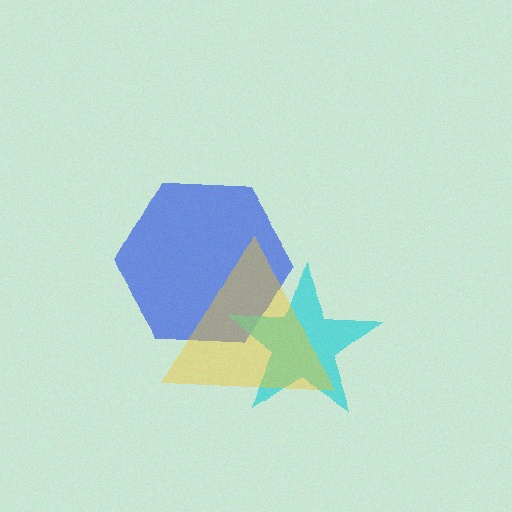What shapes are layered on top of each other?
The layered shapes are: a blue hexagon, a cyan star, a yellow triangle.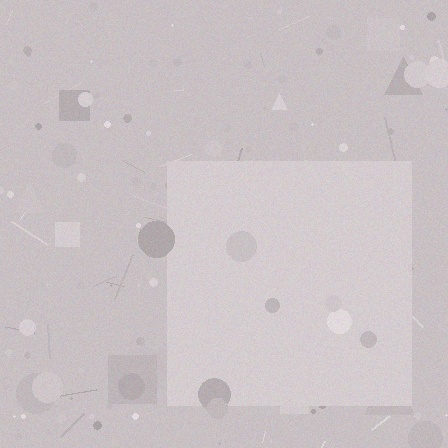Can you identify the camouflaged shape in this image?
The camouflaged shape is a square.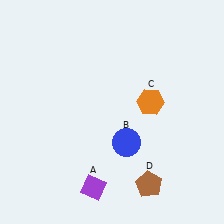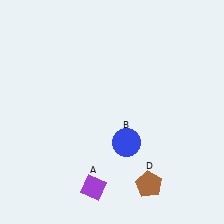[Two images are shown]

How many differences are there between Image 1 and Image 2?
There is 1 difference between the two images.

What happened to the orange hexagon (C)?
The orange hexagon (C) was removed in Image 2. It was in the top-right area of Image 1.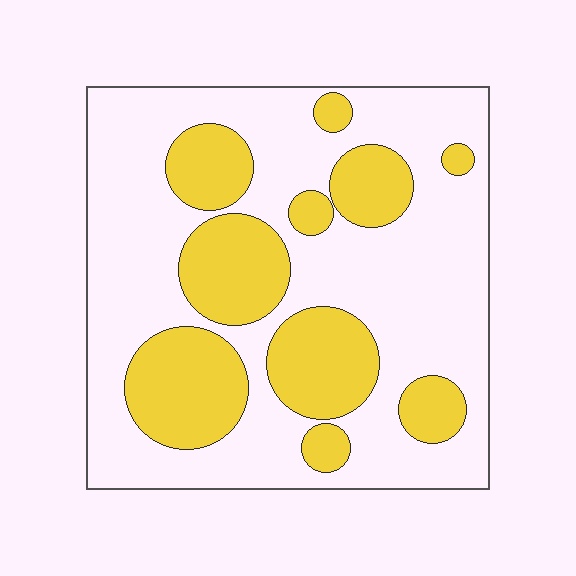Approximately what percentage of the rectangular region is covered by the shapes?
Approximately 35%.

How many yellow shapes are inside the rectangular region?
10.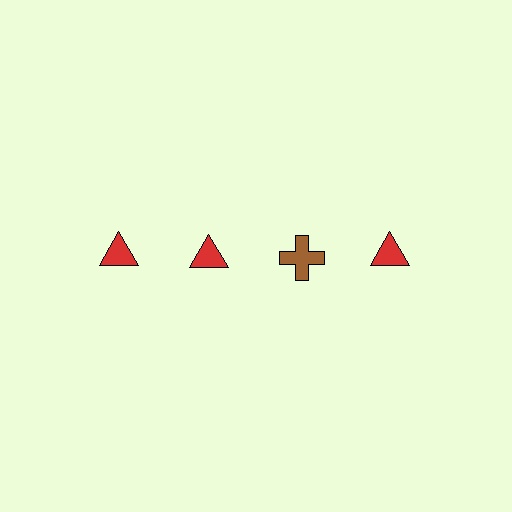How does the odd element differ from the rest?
It differs in both color (brown instead of red) and shape (cross instead of triangle).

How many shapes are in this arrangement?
There are 4 shapes arranged in a grid pattern.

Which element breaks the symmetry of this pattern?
The brown cross in the top row, center column breaks the symmetry. All other shapes are red triangles.